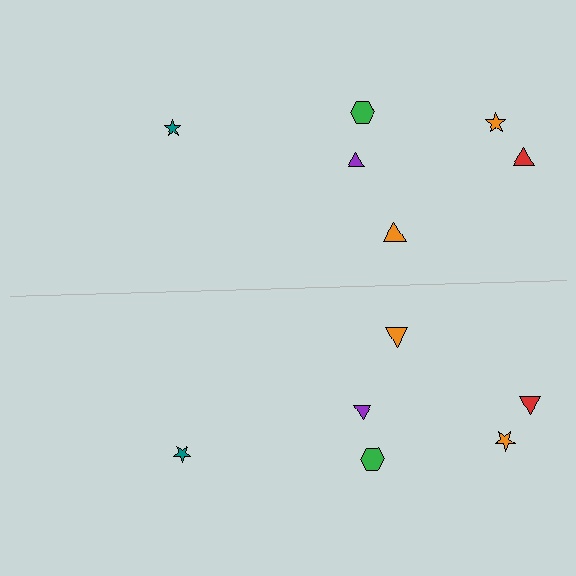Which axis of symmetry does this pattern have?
The pattern has a horizontal axis of symmetry running through the center of the image.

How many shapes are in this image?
There are 12 shapes in this image.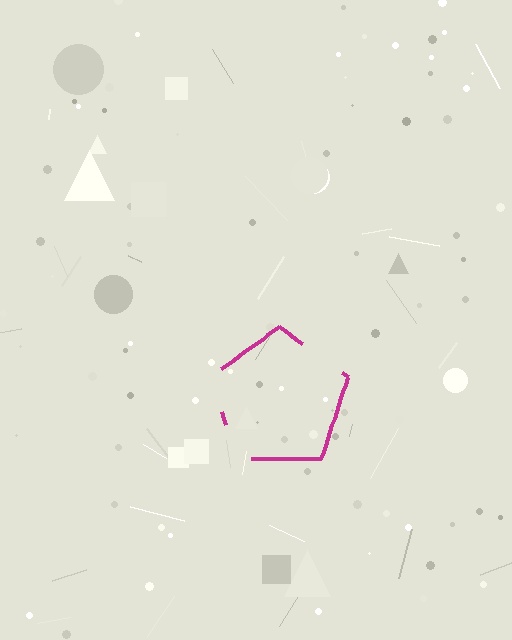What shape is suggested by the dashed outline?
The dashed outline suggests a pentagon.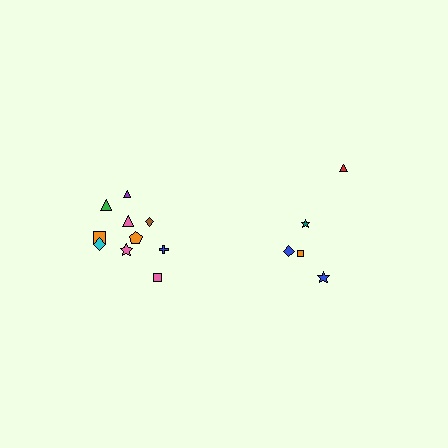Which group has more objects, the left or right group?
The left group.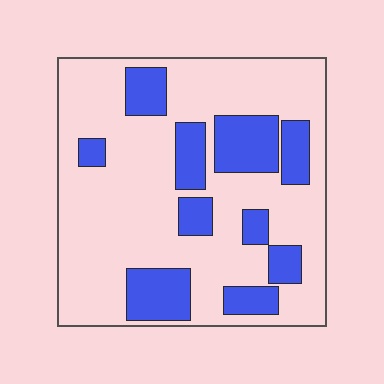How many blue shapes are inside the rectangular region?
10.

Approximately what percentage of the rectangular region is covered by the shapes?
Approximately 25%.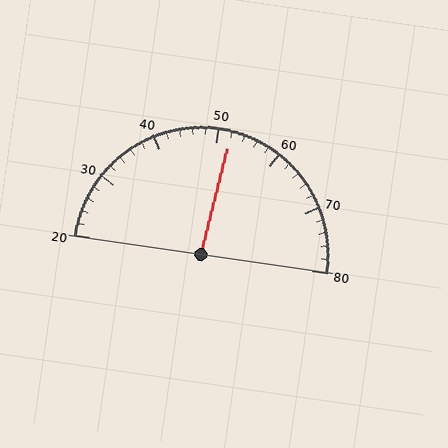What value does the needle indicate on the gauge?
The needle indicates approximately 52.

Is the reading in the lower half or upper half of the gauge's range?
The reading is in the upper half of the range (20 to 80).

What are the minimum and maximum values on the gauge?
The gauge ranges from 20 to 80.